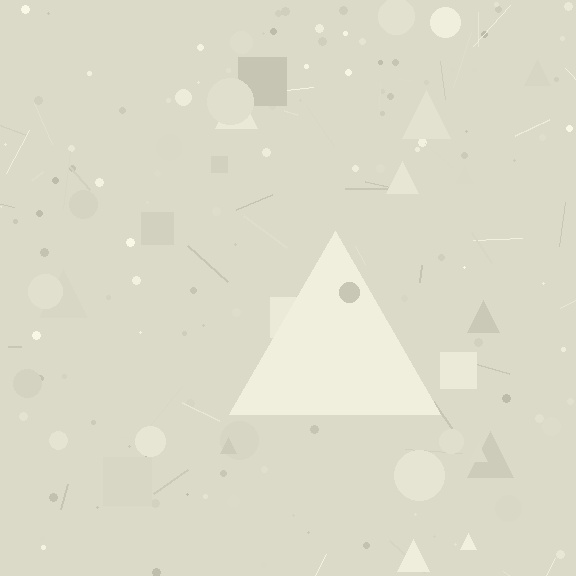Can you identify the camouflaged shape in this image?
The camouflaged shape is a triangle.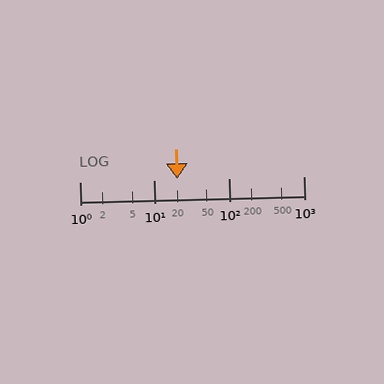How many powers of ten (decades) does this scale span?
The scale spans 3 decades, from 1 to 1000.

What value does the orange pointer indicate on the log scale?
The pointer indicates approximately 20.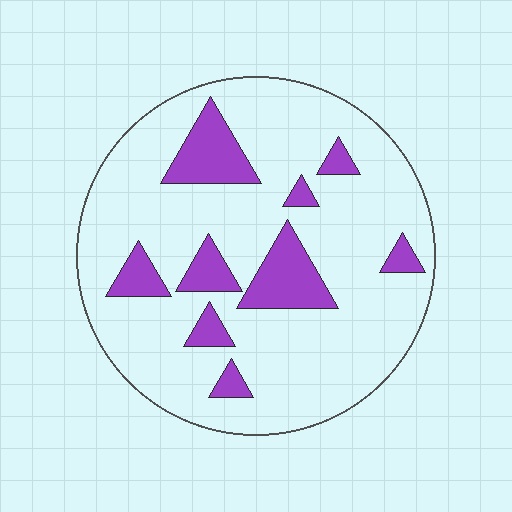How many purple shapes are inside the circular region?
9.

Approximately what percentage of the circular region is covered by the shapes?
Approximately 20%.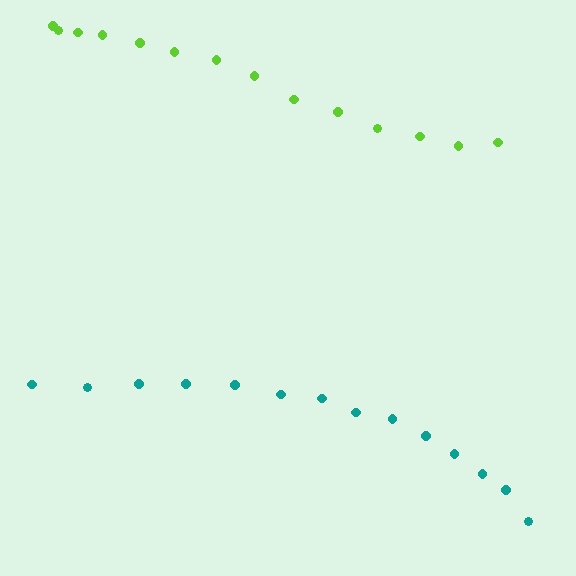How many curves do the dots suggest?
There are 2 distinct paths.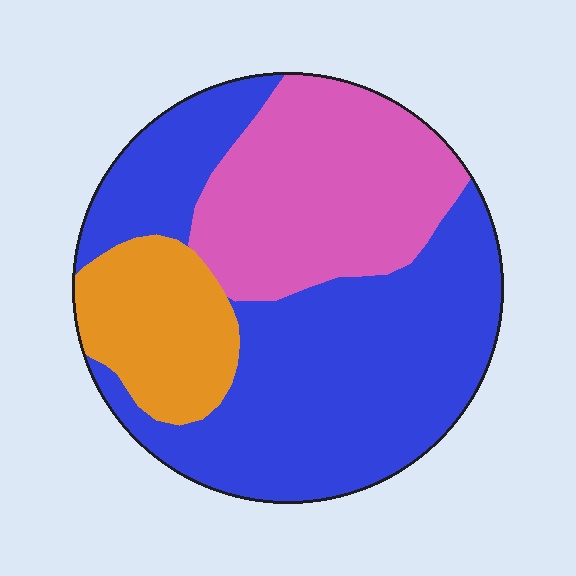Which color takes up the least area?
Orange, at roughly 15%.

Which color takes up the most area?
Blue, at roughly 55%.